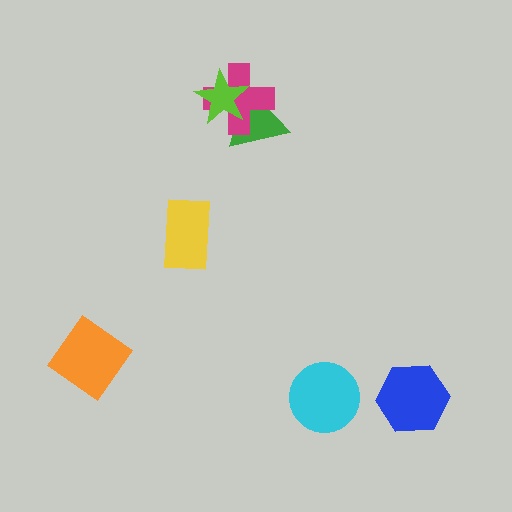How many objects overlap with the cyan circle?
0 objects overlap with the cyan circle.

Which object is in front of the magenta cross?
The lime star is in front of the magenta cross.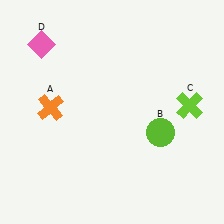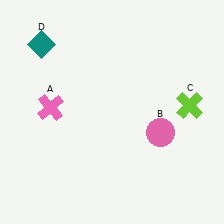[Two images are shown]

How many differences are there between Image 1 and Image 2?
There are 3 differences between the two images.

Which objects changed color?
A changed from orange to pink. B changed from lime to pink. D changed from pink to teal.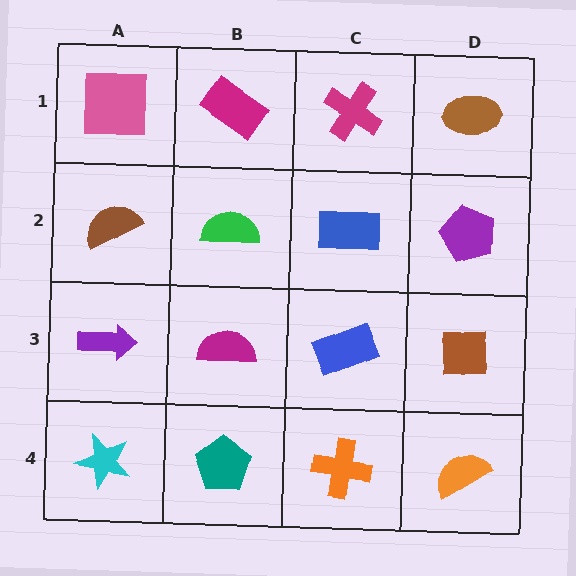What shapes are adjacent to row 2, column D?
A brown ellipse (row 1, column D), a brown square (row 3, column D), a blue rectangle (row 2, column C).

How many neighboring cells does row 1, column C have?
3.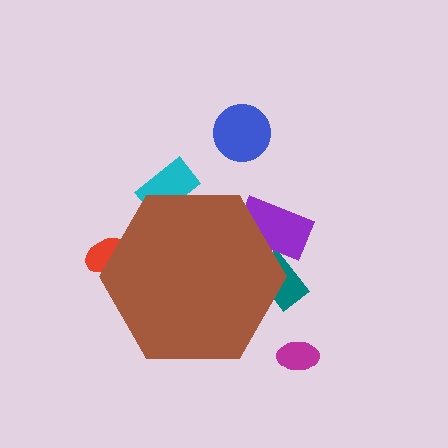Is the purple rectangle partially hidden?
Yes, the purple rectangle is partially hidden behind the brown hexagon.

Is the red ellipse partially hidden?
Yes, the red ellipse is partially hidden behind the brown hexagon.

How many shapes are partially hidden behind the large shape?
4 shapes are partially hidden.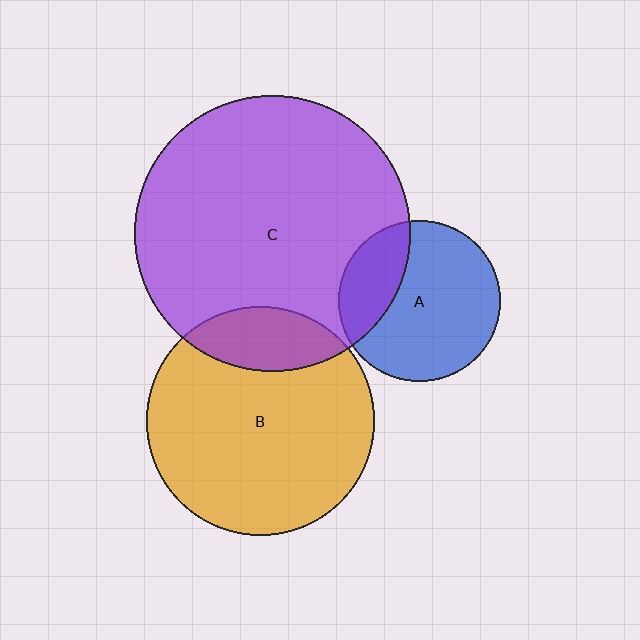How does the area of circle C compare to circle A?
Approximately 2.9 times.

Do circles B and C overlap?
Yes.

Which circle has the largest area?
Circle C (purple).